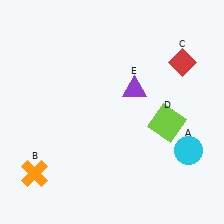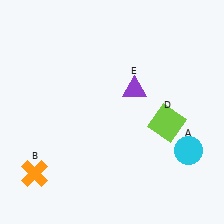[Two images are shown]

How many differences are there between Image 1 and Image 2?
There is 1 difference between the two images.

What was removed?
The red diamond (C) was removed in Image 2.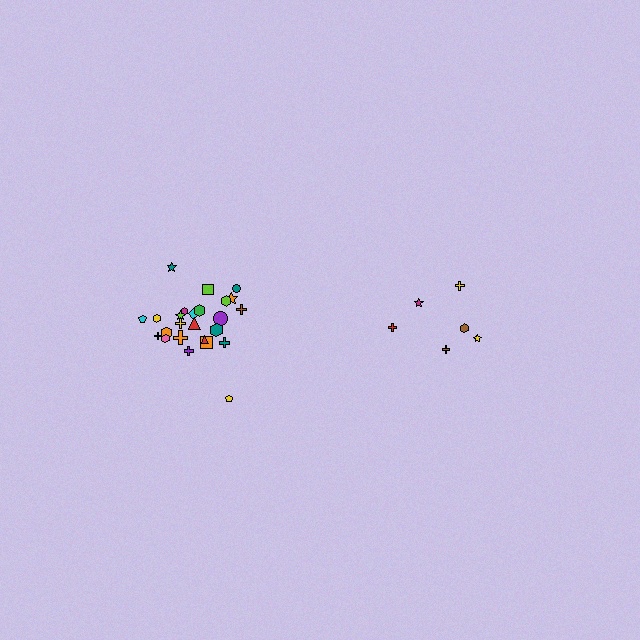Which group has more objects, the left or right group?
The left group.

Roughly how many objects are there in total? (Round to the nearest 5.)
Roughly 30 objects in total.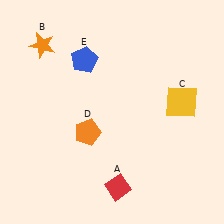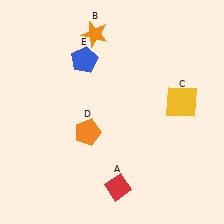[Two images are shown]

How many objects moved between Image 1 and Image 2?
1 object moved between the two images.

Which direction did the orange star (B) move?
The orange star (B) moved right.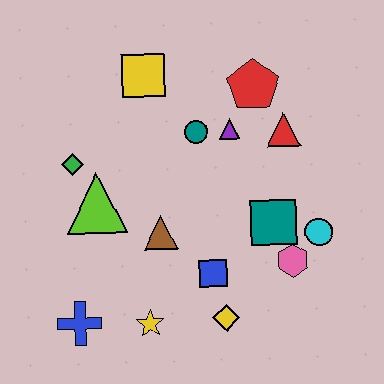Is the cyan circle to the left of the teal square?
No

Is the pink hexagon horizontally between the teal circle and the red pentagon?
No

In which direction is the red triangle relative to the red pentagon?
The red triangle is below the red pentagon.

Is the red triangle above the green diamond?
Yes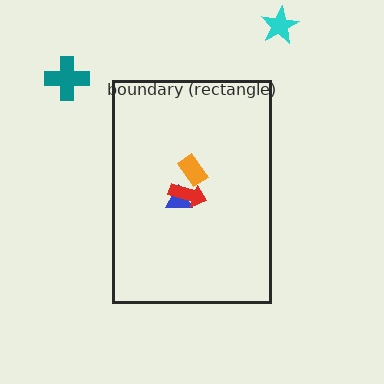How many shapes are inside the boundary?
3 inside, 2 outside.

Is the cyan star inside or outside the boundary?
Outside.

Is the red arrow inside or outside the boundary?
Inside.